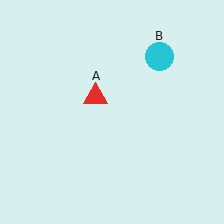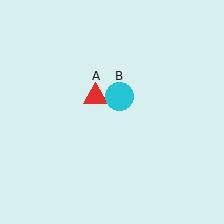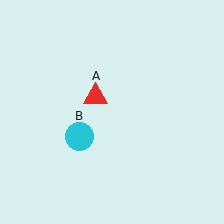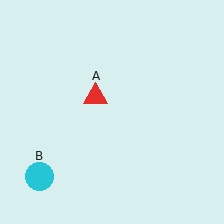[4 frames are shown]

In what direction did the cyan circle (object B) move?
The cyan circle (object B) moved down and to the left.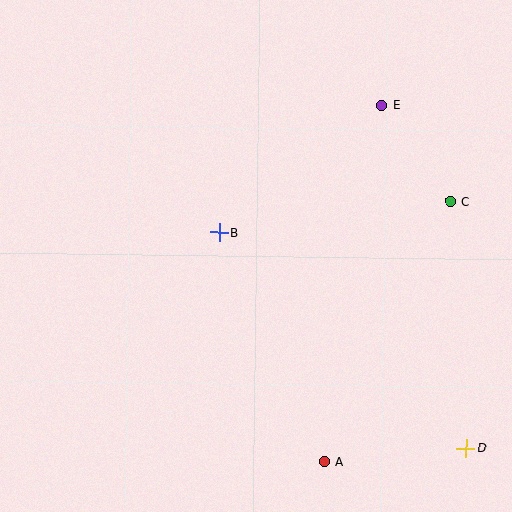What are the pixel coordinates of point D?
Point D is at (466, 448).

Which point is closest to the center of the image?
Point B at (220, 232) is closest to the center.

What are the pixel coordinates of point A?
Point A is at (324, 462).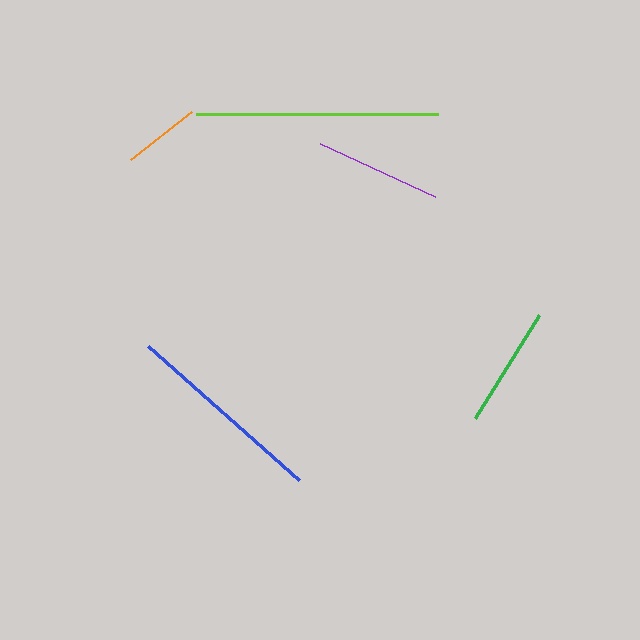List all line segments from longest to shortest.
From longest to shortest: lime, blue, purple, green, orange.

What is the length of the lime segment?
The lime segment is approximately 243 pixels long.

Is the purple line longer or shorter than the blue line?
The blue line is longer than the purple line.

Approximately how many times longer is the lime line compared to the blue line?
The lime line is approximately 1.2 times the length of the blue line.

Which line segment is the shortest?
The orange line is the shortest at approximately 77 pixels.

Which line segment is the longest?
The lime line is the longest at approximately 243 pixels.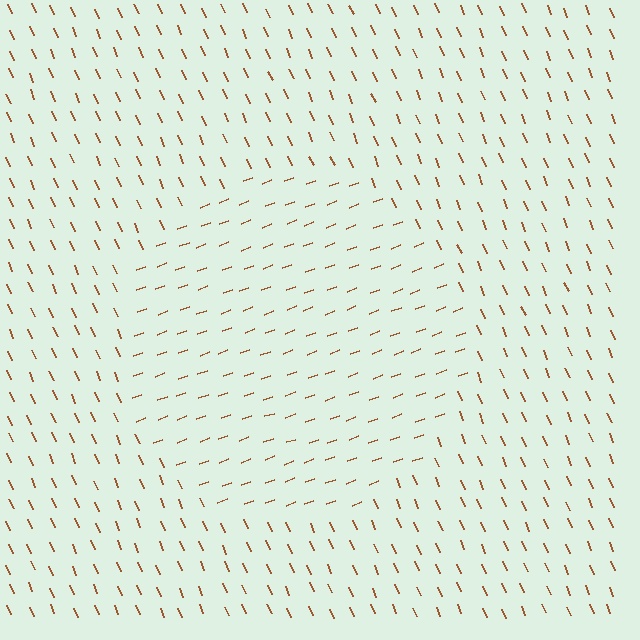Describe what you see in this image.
The image is filled with small brown line segments. A circle region in the image has lines oriented differently from the surrounding lines, creating a visible texture boundary.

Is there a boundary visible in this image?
Yes, there is a texture boundary formed by a change in line orientation.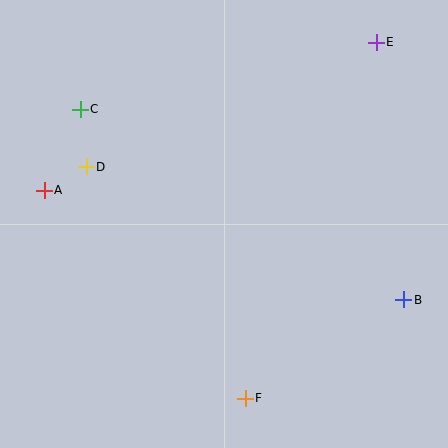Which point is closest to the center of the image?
Point D at (86, 167) is closest to the center.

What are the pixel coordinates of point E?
Point E is at (376, 42).